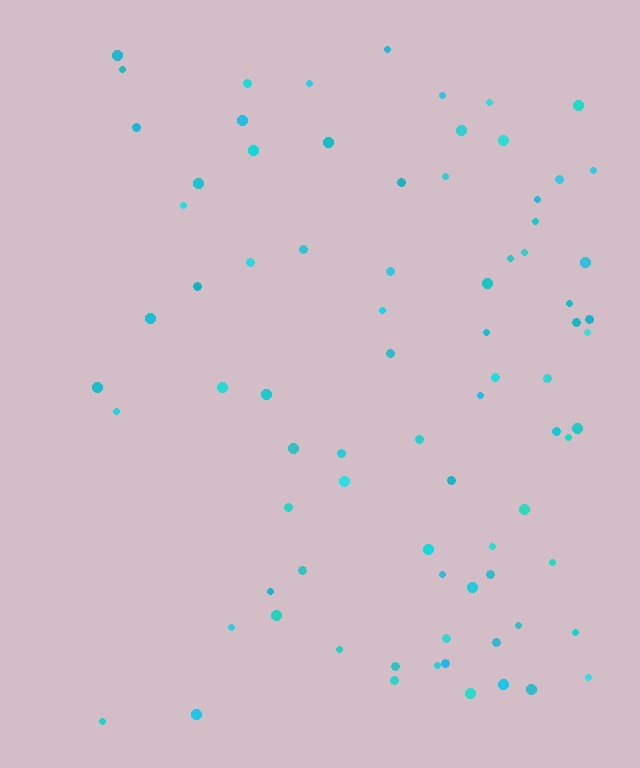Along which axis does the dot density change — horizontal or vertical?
Horizontal.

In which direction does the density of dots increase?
From left to right, with the right side densest.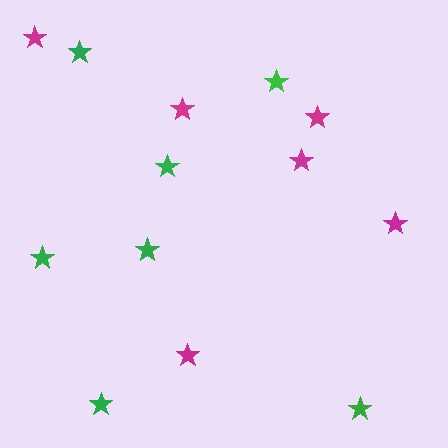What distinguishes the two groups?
There are 2 groups: one group of green stars (7) and one group of magenta stars (6).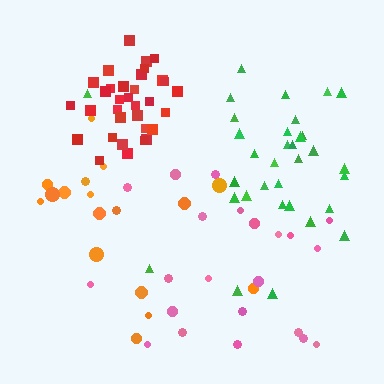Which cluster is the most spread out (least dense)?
Pink.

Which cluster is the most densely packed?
Red.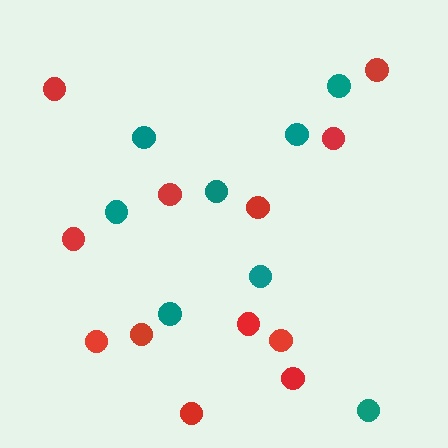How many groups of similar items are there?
There are 2 groups: one group of teal circles (8) and one group of red circles (12).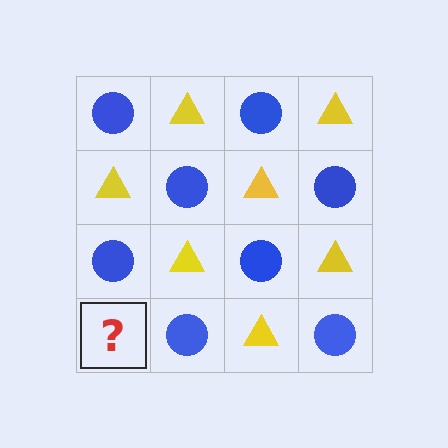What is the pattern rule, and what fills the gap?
The rule is that it alternates blue circle and yellow triangle in a checkerboard pattern. The gap should be filled with a yellow triangle.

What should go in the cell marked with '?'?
The missing cell should contain a yellow triangle.